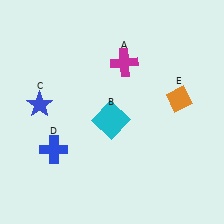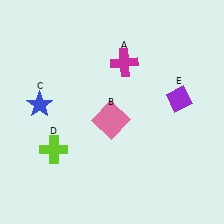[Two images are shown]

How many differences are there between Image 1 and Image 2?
There are 3 differences between the two images.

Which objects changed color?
B changed from cyan to pink. D changed from blue to lime. E changed from orange to purple.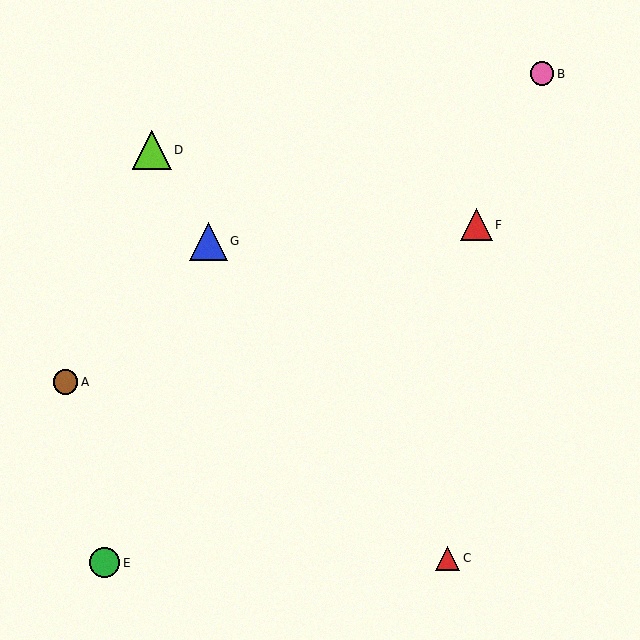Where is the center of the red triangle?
The center of the red triangle is at (448, 558).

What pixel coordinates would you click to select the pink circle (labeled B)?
Click at (542, 74) to select the pink circle B.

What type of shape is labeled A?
Shape A is a brown circle.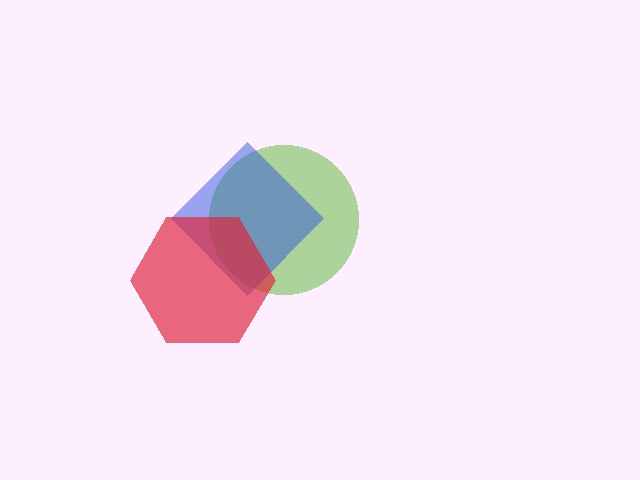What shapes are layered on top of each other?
The layered shapes are: a lime circle, a blue diamond, a red hexagon.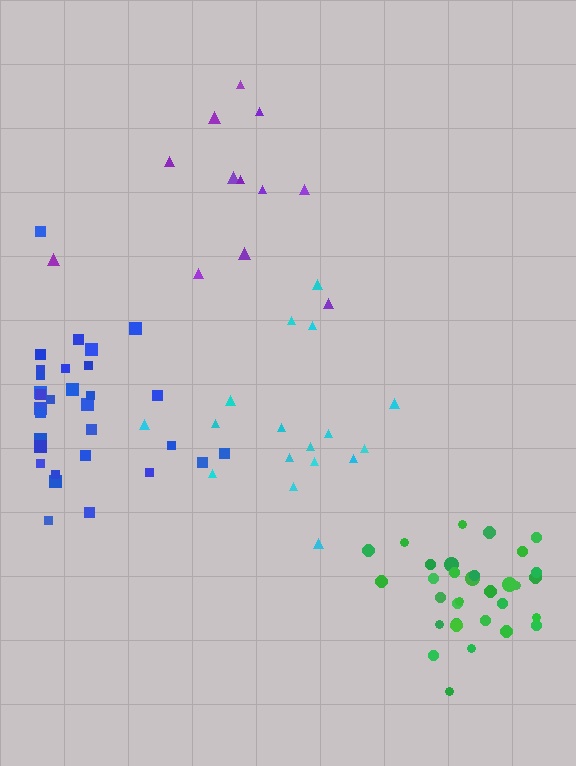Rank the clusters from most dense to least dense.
green, cyan, blue, purple.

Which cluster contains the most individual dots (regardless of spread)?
Green (32).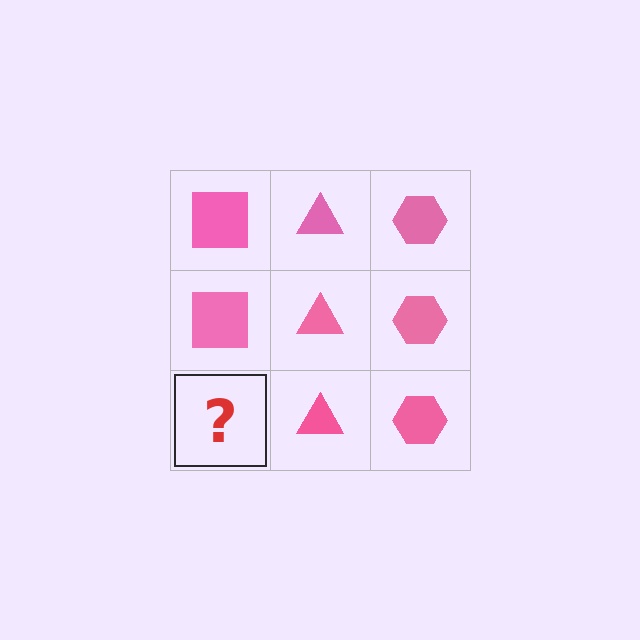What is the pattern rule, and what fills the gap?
The rule is that each column has a consistent shape. The gap should be filled with a pink square.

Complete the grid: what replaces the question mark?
The question mark should be replaced with a pink square.